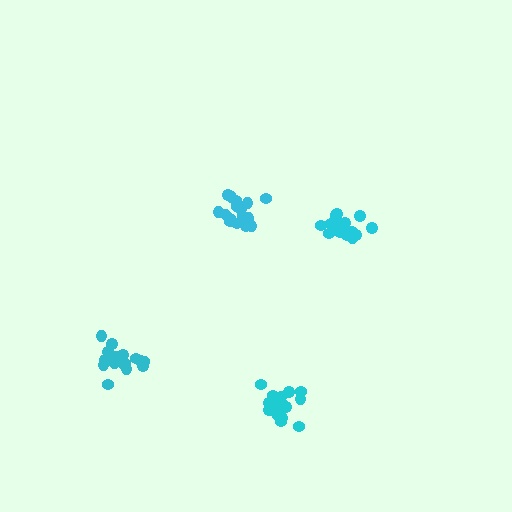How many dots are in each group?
Group 1: 17 dots, Group 2: 18 dots, Group 3: 19 dots, Group 4: 18 dots (72 total).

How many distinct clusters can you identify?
There are 4 distinct clusters.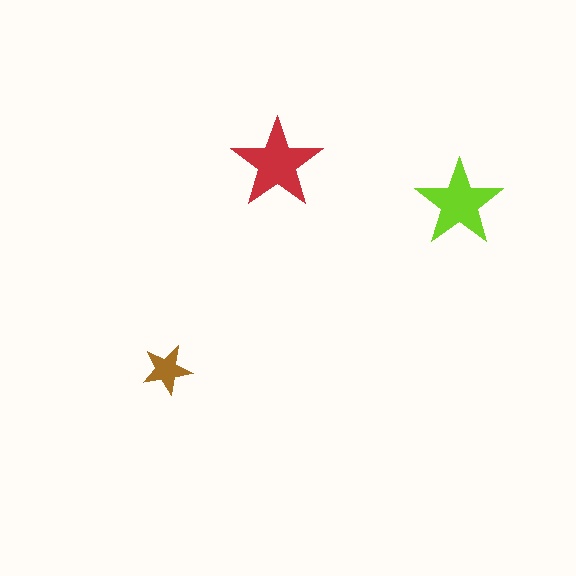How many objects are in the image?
There are 3 objects in the image.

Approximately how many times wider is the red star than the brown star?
About 2 times wider.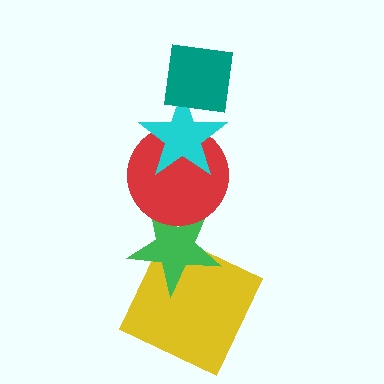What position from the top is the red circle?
The red circle is 3rd from the top.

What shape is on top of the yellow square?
The green star is on top of the yellow square.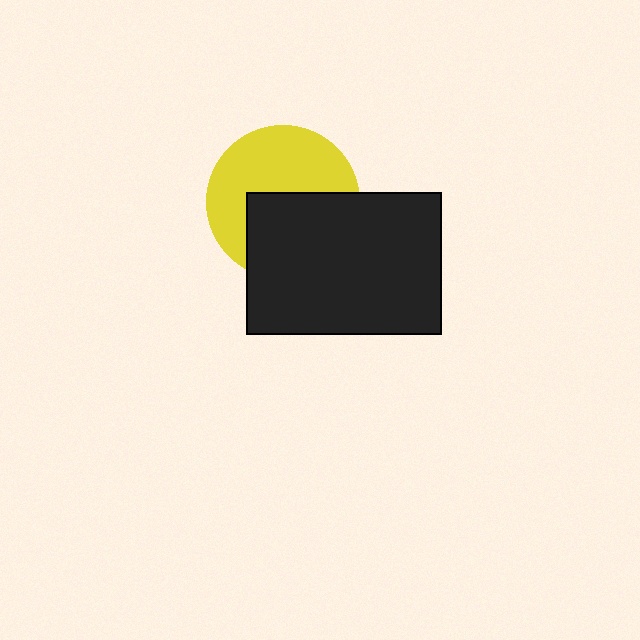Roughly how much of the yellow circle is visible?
About half of it is visible (roughly 54%).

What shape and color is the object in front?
The object in front is a black rectangle.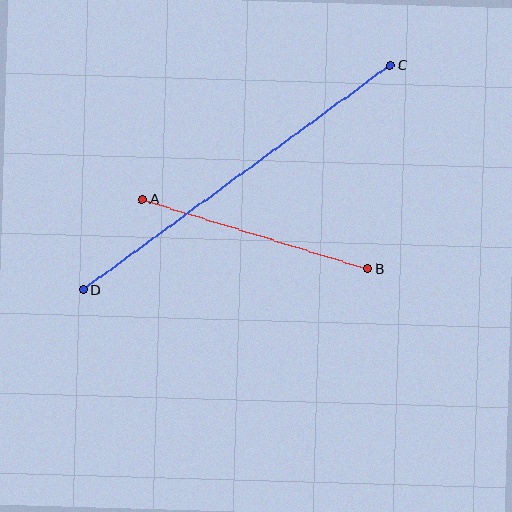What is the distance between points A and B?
The distance is approximately 236 pixels.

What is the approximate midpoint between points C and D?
The midpoint is at approximately (237, 177) pixels.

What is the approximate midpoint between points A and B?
The midpoint is at approximately (255, 234) pixels.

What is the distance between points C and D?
The distance is approximately 380 pixels.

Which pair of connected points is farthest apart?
Points C and D are farthest apart.